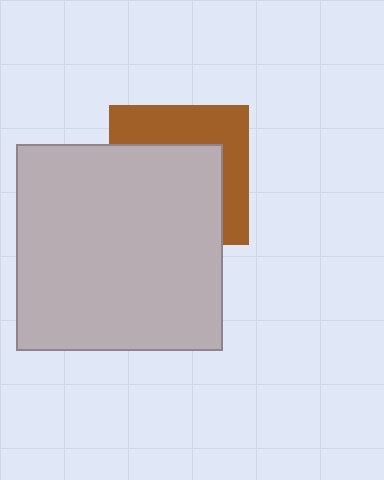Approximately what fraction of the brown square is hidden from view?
Roughly 59% of the brown square is hidden behind the light gray square.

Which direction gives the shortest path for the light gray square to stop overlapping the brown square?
Moving toward the lower-left gives the shortest separation.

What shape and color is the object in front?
The object in front is a light gray square.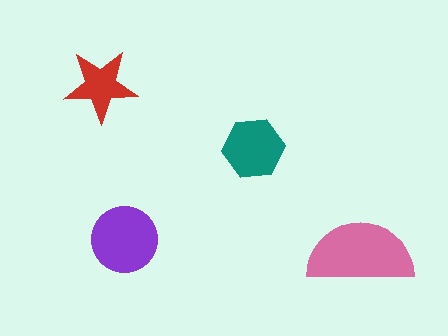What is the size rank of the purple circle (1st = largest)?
2nd.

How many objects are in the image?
There are 4 objects in the image.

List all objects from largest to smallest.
The pink semicircle, the purple circle, the teal hexagon, the red star.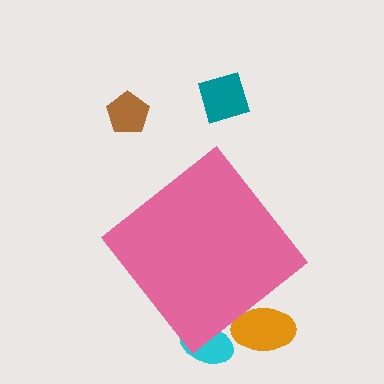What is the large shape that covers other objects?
A pink diamond.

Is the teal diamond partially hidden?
No, the teal diamond is fully visible.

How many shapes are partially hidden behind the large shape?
2 shapes are partially hidden.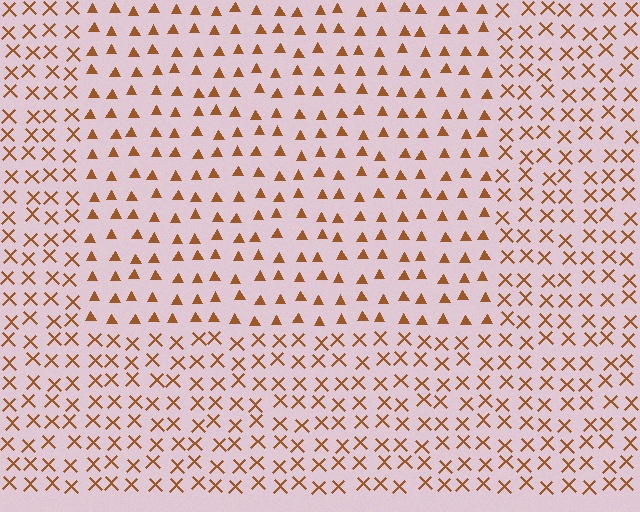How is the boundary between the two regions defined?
The boundary is defined by a change in element shape: triangles inside vs. X marks outside. All elements share the same color and spacing.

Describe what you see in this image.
The image is filled with small brown elements arranged in a uniform grid. A rectangle-shaped region contains triangles, while the surrounding area contains X marks. The boundary is defined purely by the change in element shape.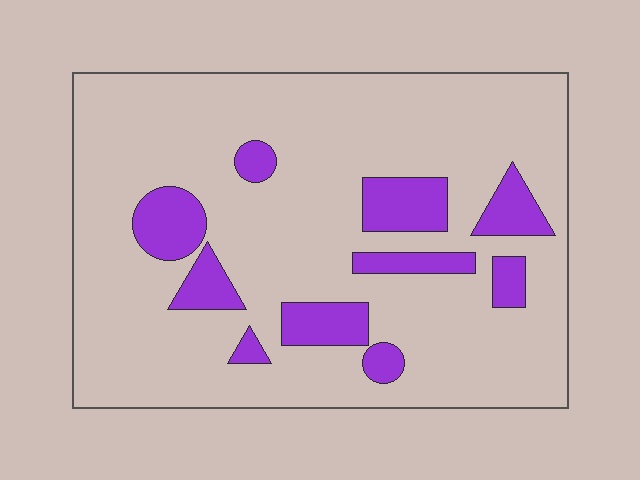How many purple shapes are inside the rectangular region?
10.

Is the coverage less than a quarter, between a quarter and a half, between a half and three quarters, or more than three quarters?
Less than a quarter.